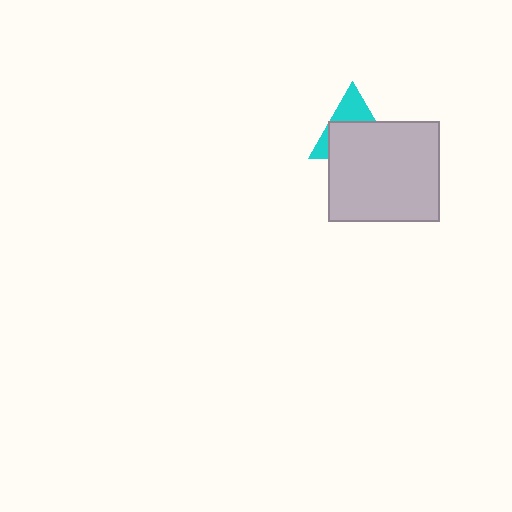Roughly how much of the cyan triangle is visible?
A small part of it is visible (roughly 37%).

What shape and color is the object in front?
The object in front is a light gray rectangle.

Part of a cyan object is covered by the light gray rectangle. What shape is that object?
It is a triangle.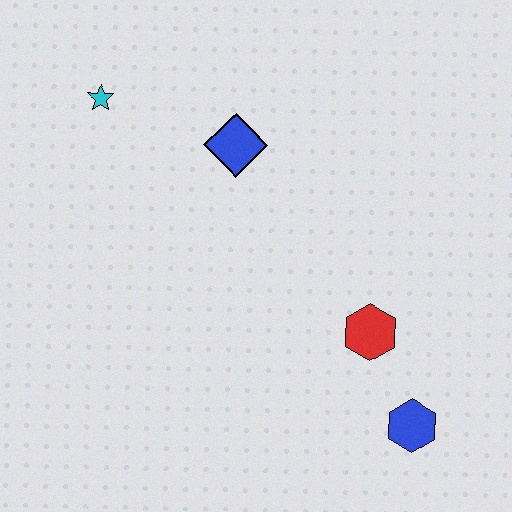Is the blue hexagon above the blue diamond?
No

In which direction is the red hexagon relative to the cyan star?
The red hexagon is to the right of the cyan star.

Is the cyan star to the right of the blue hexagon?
No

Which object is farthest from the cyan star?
The blue hexagon is farthest from the cyan star.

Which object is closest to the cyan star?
The blue diamond is closest to the cyan star.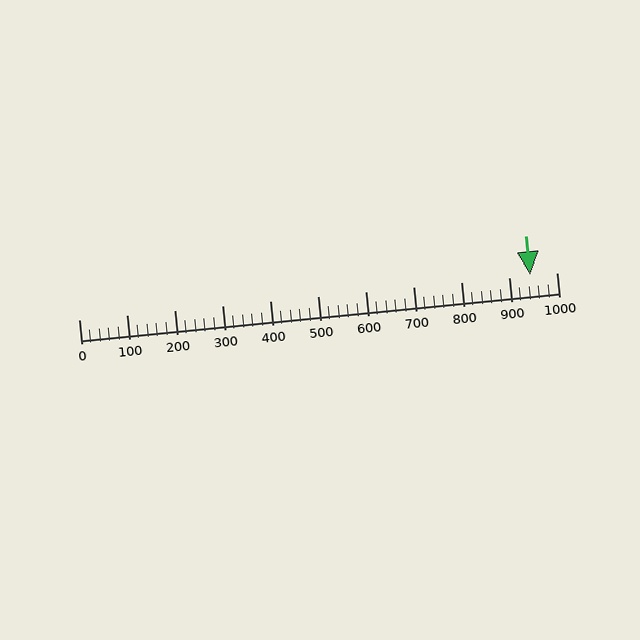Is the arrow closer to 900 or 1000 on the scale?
The arrow is closer to 900.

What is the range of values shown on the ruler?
The ruler shows values from 0 to 1000.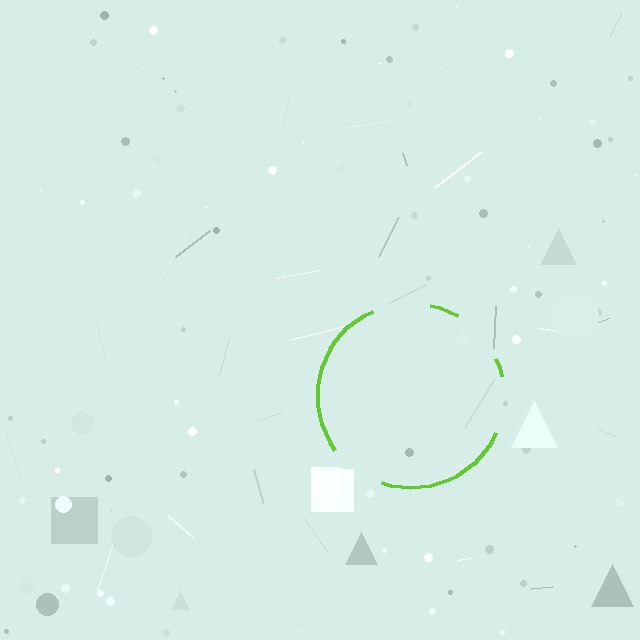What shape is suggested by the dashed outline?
The dashed outline suggests a circle.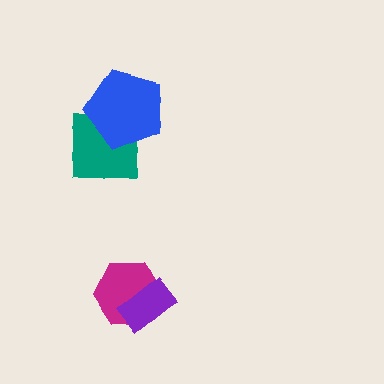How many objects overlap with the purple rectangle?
1 object overlaps with the purple rectangle.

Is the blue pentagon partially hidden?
No, no other shape covers it.